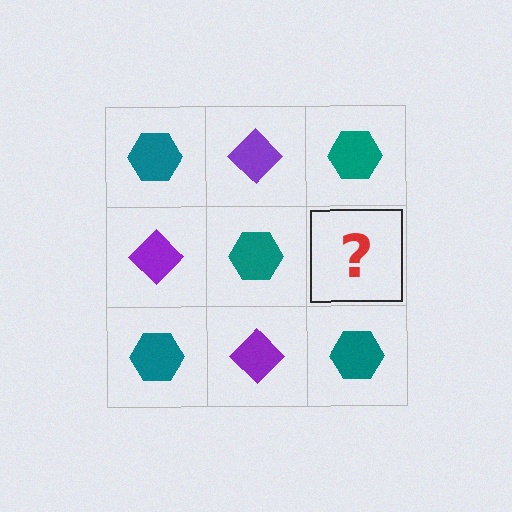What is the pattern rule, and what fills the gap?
The rule is that it alternates teal hexagon and purple diamond in a checkerboard pattern. The gap should be filled with a purple diamond.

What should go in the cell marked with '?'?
The missing cell should contain a purple diamond.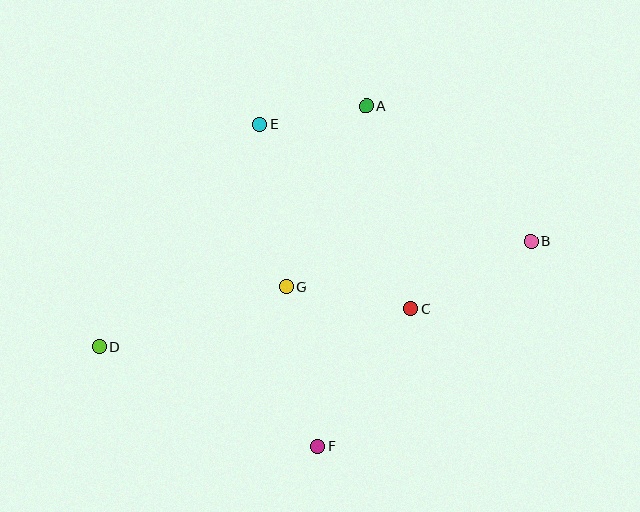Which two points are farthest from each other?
Points B and D are farthest from each other.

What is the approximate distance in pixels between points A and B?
The distance between A and B is approximately 213 pixels.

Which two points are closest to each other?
Points A and E are closest to each other.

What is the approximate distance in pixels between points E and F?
The distance between E and F is approximately 327 pixels.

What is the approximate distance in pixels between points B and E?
The distance between B and E is approximately 295 pixels.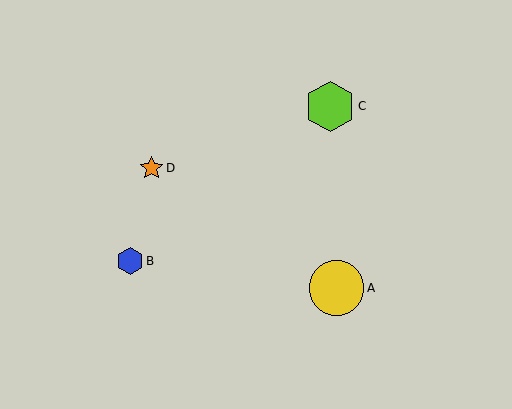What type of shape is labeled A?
Shape A is a yellow circle.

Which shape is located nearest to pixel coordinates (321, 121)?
The lime hexagon (labeled C) at (330, 106) is nearest to that location.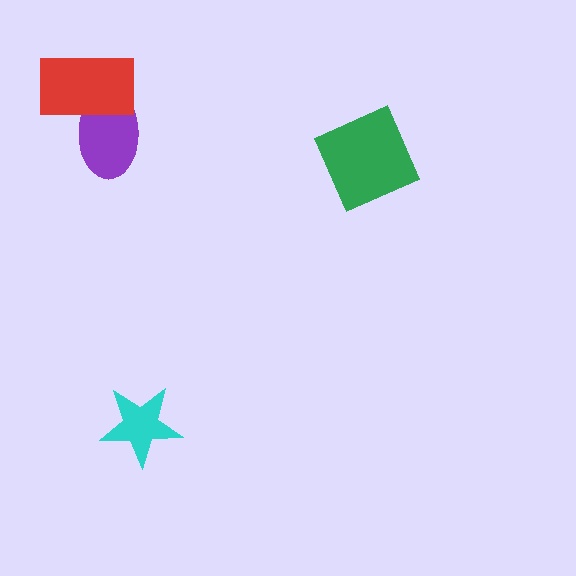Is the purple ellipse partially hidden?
Yes, it is partially covered by another shape.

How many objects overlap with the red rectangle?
1 object overlaps with the red rectangle.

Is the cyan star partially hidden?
No, no other shape covers it.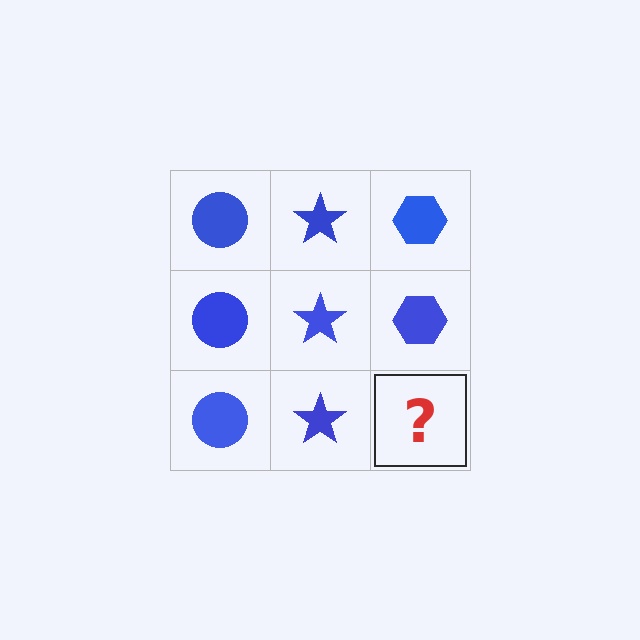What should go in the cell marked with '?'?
The missing cell should contain a blue hexagon.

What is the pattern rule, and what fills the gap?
The rule is that each column has a consistent shape. The gap should be filled with a blue hexagon.